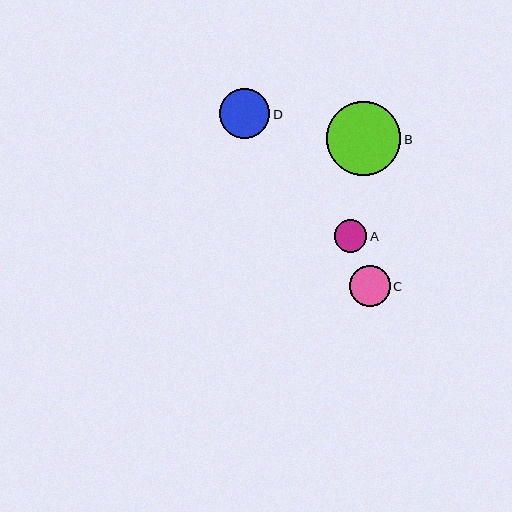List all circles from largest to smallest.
From largest to smallest: B, D, C, A.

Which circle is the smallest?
Circle A is the smallest with a size of approximately 33 pixels.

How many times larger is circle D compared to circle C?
Circle D is approximately 1.2 times the size of circle C.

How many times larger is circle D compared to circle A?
Circle D is approximately 1.5 times the size of circle A.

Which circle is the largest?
Circle B is the largest with a size of approximately 75 pixels.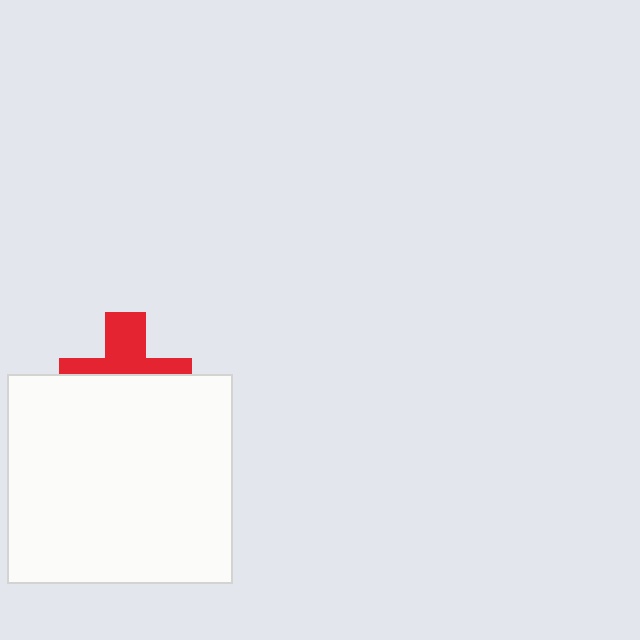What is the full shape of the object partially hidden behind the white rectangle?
The partially hidden object is a red cross.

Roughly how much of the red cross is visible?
A small part of it is visible (roughly 44%).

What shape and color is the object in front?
The object in front is a white rectangle.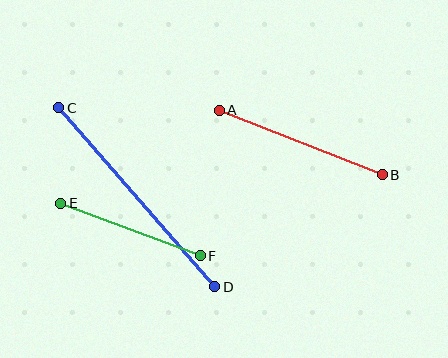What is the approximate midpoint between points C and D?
The midpoint is at approximately (137, 197) pixels.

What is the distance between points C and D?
The distance is approximately 237 pixels.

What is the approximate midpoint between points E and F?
The midpoint is at approximately (130, 230) pixels.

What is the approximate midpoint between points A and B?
The midpoint is at approximately (301, 142) pixels.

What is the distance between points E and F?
The distance is approximately 149 pixels.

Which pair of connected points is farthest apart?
Points C and D are farthest apart.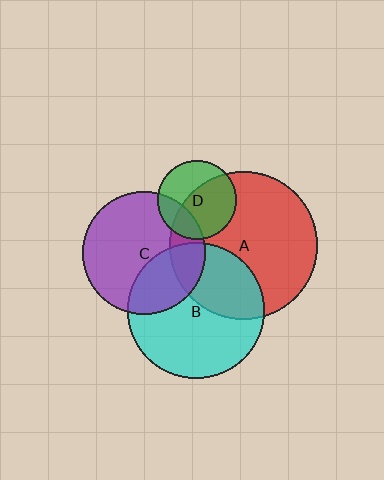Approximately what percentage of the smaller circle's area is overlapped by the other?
Approximately 20%.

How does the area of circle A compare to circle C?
Approximately 1.5 times.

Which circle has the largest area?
Circle A (red).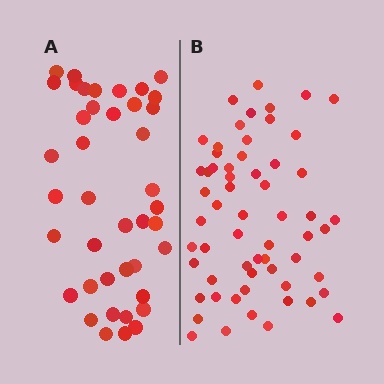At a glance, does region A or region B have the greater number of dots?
Region B (the right region) has more dots.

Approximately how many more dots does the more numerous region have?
Region B has approximately 20 more dots than region A.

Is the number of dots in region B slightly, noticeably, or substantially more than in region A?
Region B has substantially more. The ratio is roughly 1.5 to 1.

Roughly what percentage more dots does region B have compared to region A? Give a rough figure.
About 45% more.